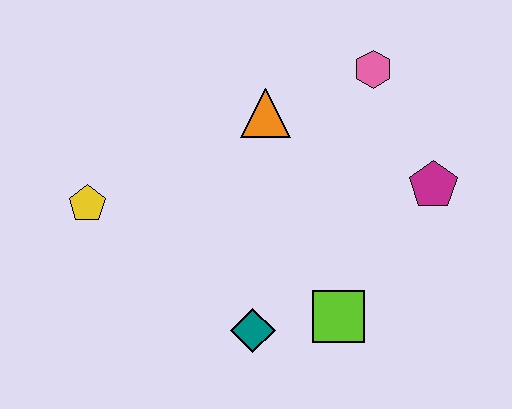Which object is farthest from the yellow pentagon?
The magenta pentagon is farthest from the yellow pentagon.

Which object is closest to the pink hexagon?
The orange triangle is closest to the pink hexagon.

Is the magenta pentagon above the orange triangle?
No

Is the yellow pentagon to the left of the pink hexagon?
Yes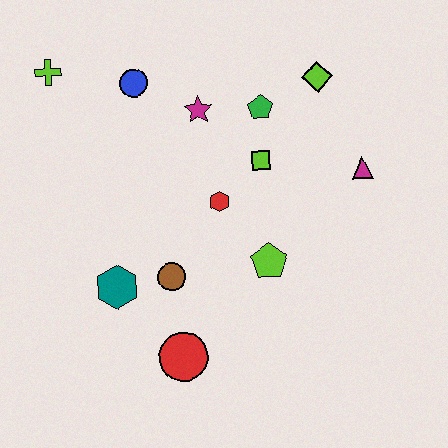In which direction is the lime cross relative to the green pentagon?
The lime cross is to the left of the green pentagon.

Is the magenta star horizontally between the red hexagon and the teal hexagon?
Yes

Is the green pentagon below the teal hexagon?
No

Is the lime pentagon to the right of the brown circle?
Yes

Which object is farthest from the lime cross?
The magenta triangle is farthest from the lime cross.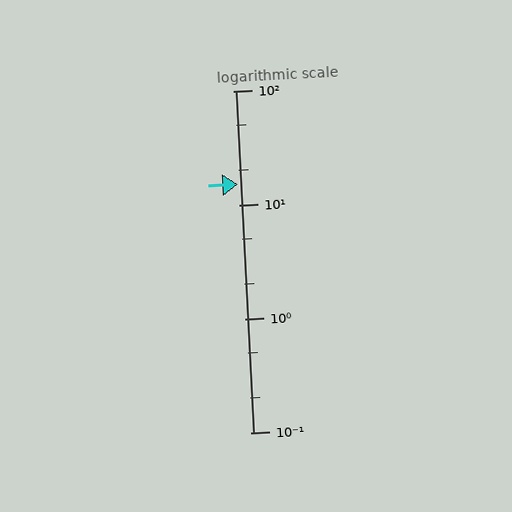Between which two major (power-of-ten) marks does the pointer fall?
The pointer is between 10 and 100.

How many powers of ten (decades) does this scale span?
The scale spans 3 decades, from 0.1 to 100.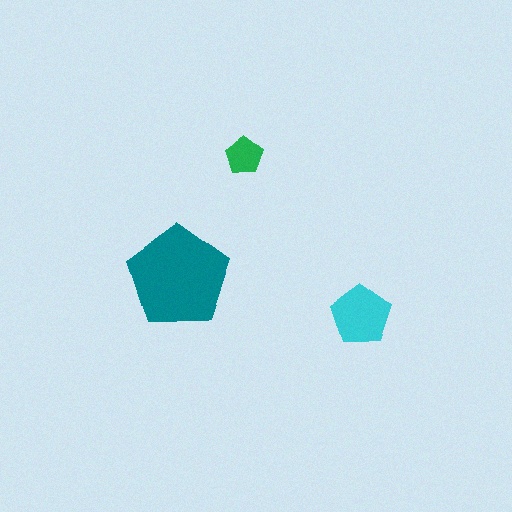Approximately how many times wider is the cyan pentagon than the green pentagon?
About 1.5 times wider.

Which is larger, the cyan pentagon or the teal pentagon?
The teal one.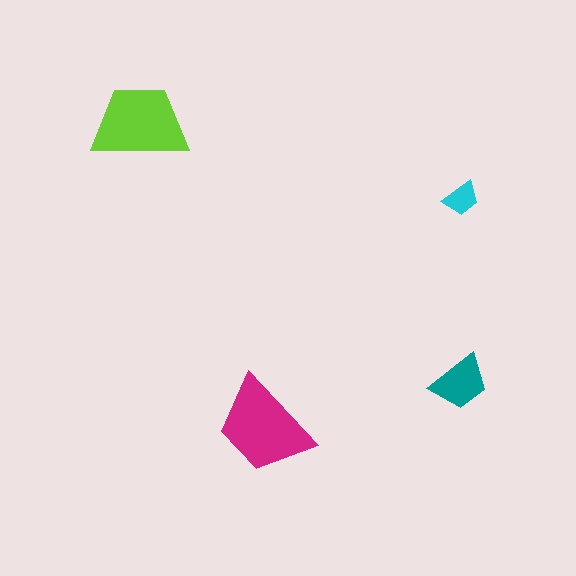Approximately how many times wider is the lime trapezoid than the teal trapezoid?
About 1.5 times wider.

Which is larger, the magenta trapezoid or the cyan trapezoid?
The magenta one.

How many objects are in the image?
There are 4 objects in the image.